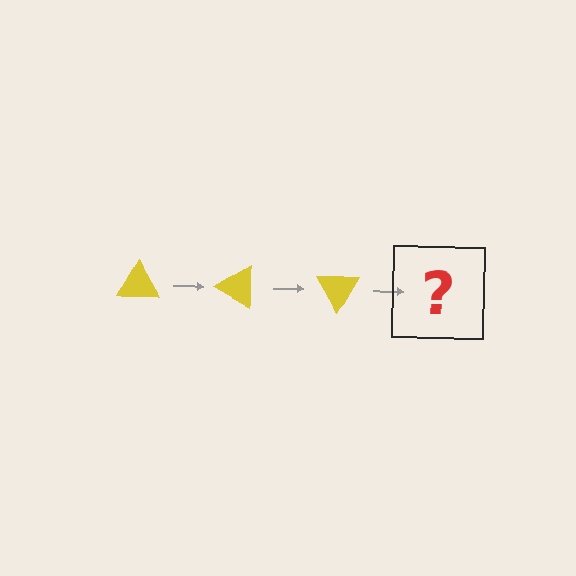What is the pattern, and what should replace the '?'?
The pattern is that the triangle rotates 30 degrees each step. The '?' should be a yellow triangle rotated 90 degrees.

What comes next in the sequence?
The next element should be a yellow triangle rotated 90 degrees.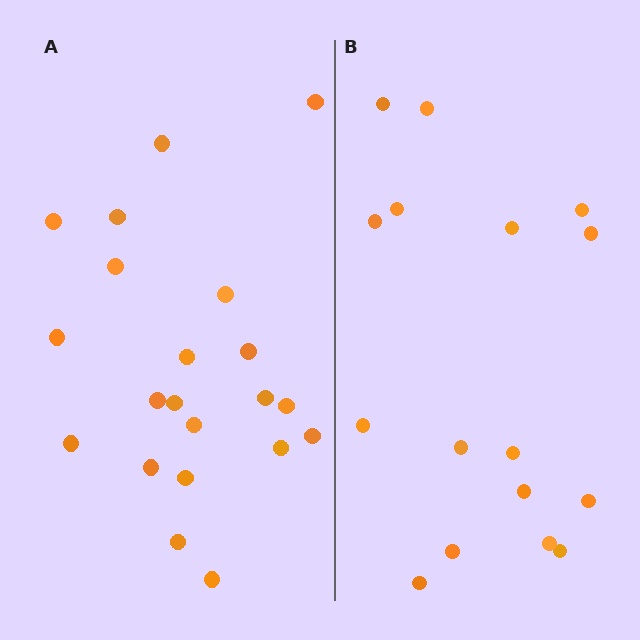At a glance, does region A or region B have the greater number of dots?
Region A (the left region) has more dots.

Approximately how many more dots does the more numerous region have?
Region A has about 5 more dots than region B.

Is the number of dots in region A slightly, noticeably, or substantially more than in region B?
Region A has noticeably more, but not dramatically so. The ratio is roughly 1.3 to 1.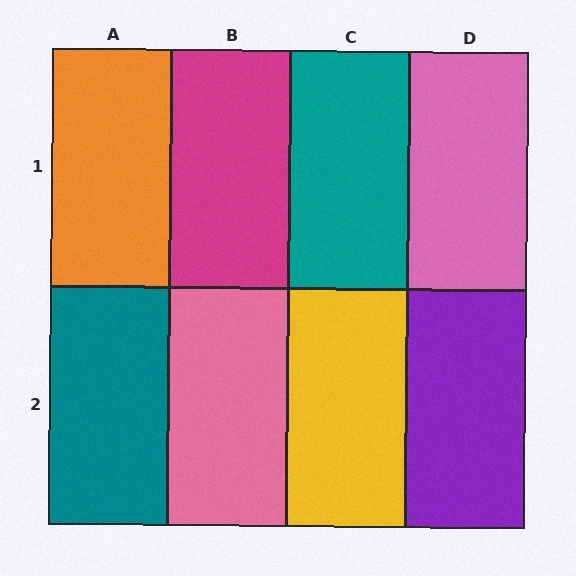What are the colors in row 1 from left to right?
Orange, magenta, teal, pink.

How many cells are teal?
2 cells are teal.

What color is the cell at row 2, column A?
Teal.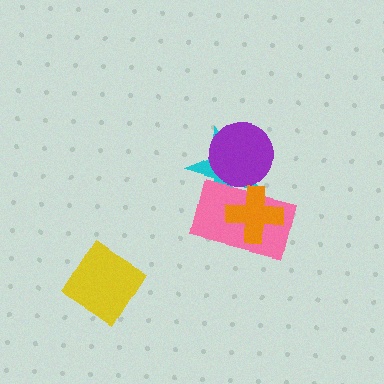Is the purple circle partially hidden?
Yes, it is partially covered by another shape.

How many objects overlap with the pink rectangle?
3 objects overlap with the pink rectangle.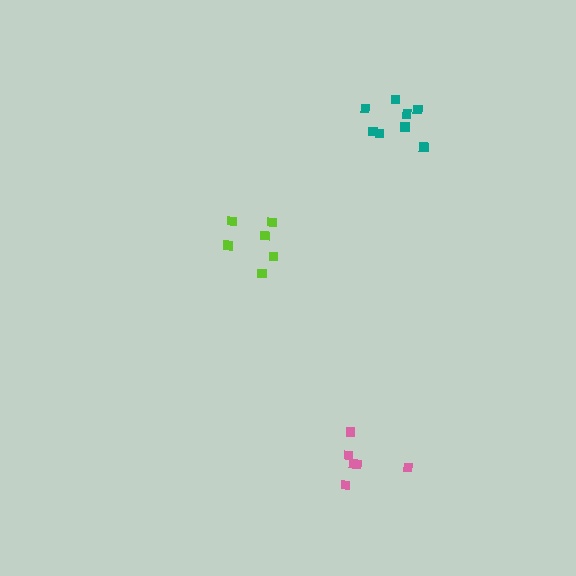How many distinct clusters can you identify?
There are 3 distinct clusters.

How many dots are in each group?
Group 1: 6 dots, Group 2: 8 dots, Group 3: 6 dots (20 total).